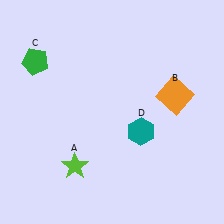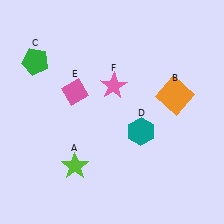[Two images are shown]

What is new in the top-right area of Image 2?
A pink star (F) was added in the top-right area of Image 2.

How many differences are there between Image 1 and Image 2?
There are 2 differences between the two images.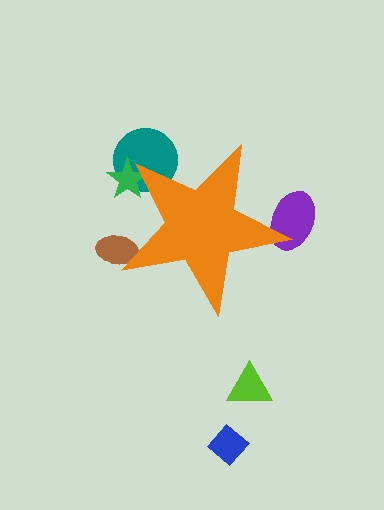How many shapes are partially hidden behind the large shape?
4 shapes are partially hidden.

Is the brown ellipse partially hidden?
Yes, the brown ellipse is partially hidden behind the orange star.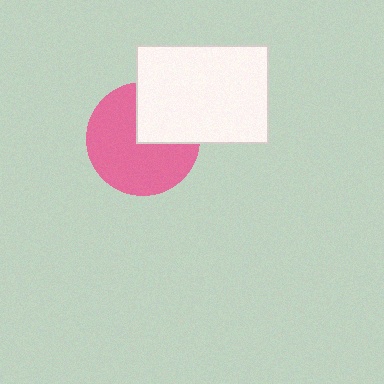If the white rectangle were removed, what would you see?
You would see the complete pink circle.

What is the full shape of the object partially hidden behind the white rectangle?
The partially hidden object is a pink circle.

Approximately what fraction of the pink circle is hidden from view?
Roughly 32% of the pink circle is hidden behind the white rectangle.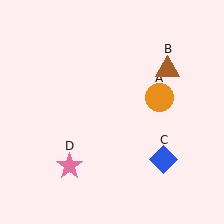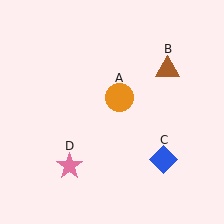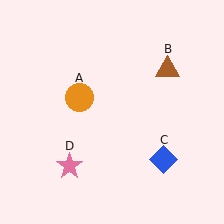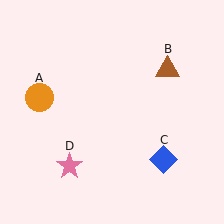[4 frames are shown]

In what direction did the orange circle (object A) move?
The orange circle (object A) moved left.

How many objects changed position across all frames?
1 object changed position: orange circle (object A).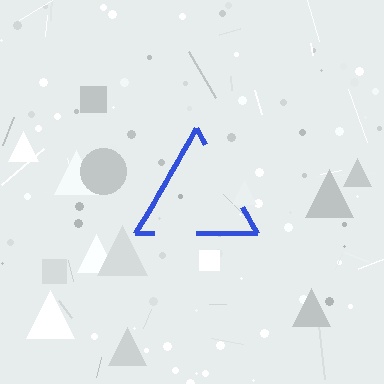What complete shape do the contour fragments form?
The contour fragments form a triangle.